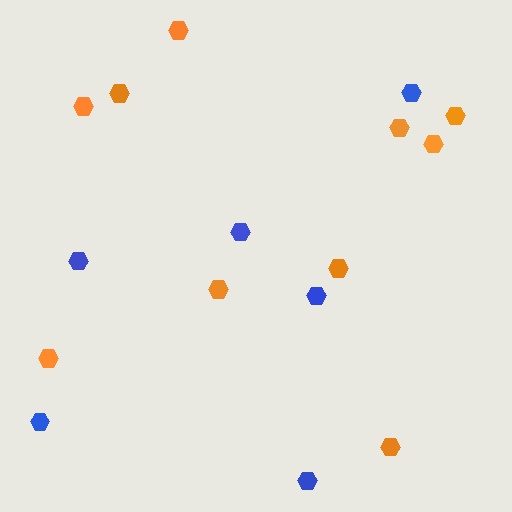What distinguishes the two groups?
There are 2 groups: one group of blue hexagons (6) and one group of orange hexagons (10).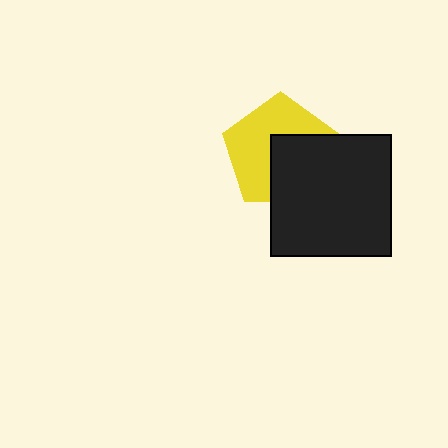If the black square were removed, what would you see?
You would see the complete yellow pentagon.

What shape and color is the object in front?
The object in front is a black square.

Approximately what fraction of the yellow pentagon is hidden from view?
Roughly 45% of the yellow pentagon is hidden behind the black square.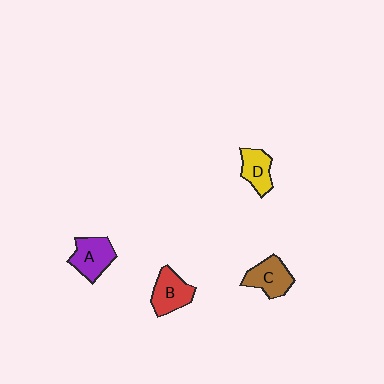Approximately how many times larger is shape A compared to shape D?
Approximately 1.3 times.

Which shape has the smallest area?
Shape D (yellow).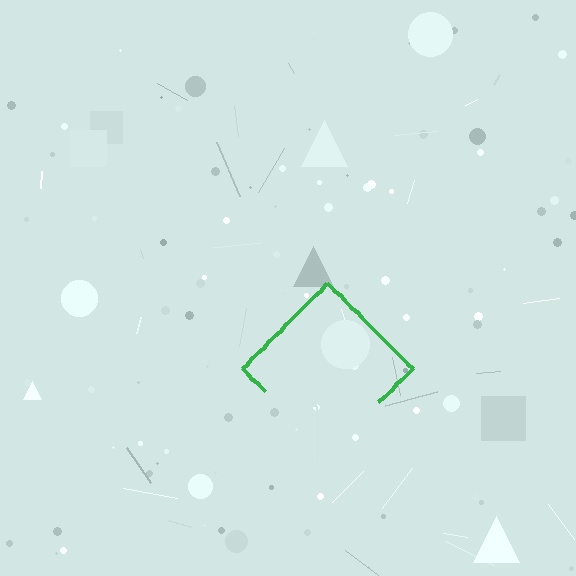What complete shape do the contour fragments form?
The contour fragments form a diamond.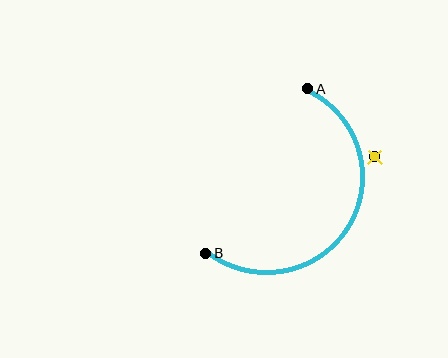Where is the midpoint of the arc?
The arc midpoint is the point on the curve farthest from the straight line joining A and B. It sits to the right of that line.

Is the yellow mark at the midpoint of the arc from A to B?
No — the yellow mark does not lie on the arc at all. It sits slightly outside the curve.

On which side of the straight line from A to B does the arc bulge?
The arc bulges to the right of the straight line connecting A and B.